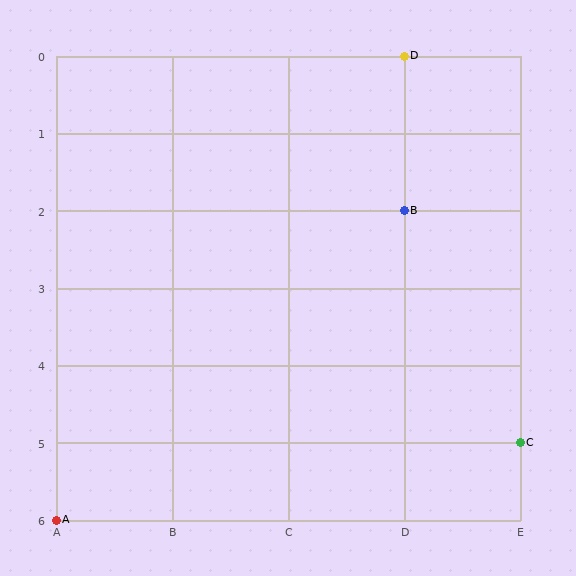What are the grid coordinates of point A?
Point A is at grid coordinates (A, 6).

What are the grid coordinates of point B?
Point B is at grid coordinates (D, 2).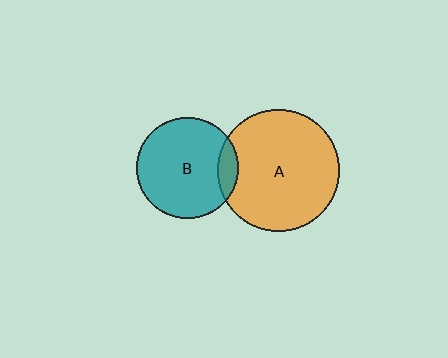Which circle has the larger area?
Circle A (orange).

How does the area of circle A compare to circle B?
Approximately 1.4 times.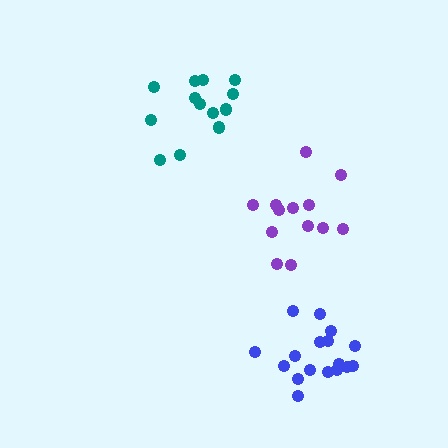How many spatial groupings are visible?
There are 3 spatial groupings.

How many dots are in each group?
Group 1: 13 dots, Group 2: 13 dots, Group 3: 17 dots (43 total).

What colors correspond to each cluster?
The clusters are colored: teal, purple, blue.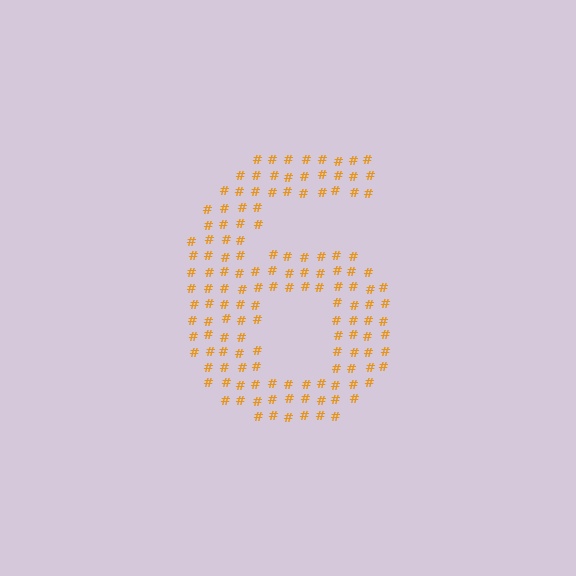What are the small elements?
The small elements are hash symbols.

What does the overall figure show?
The overall figure shows the digit 6.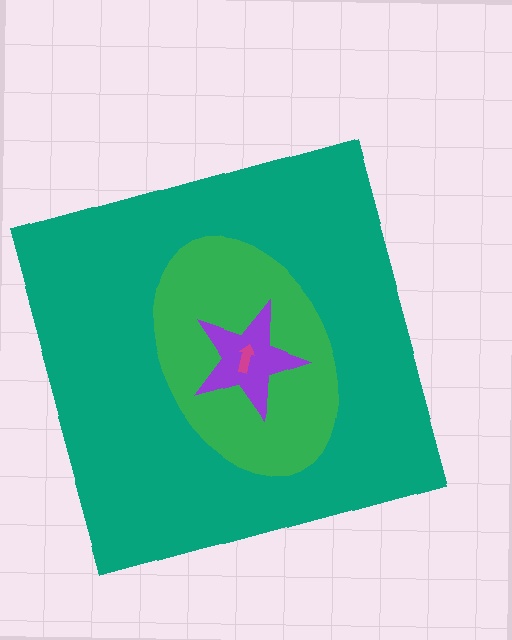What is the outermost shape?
The teal square.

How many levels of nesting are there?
4.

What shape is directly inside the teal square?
The green ellipse.